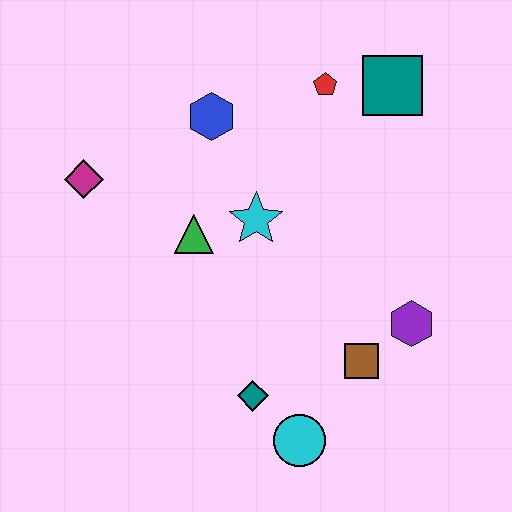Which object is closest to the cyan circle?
The teal diamond is closest to the cyan circle.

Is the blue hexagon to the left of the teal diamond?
Yes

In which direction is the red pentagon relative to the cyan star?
The red pentagon is above the cyan star.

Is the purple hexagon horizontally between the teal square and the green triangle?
No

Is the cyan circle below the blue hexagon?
Yes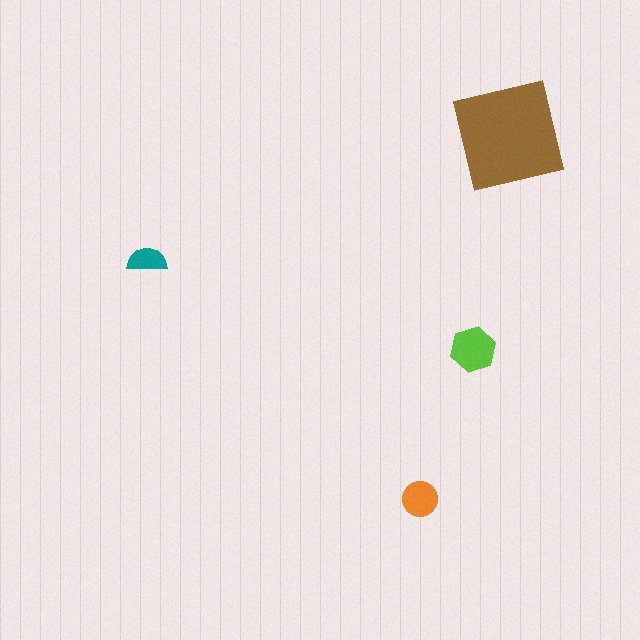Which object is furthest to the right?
The brown square is rightmost.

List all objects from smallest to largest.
The teal semicircle, the orange circle, the lime hexagon, the brown square.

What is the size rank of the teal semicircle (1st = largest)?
4th.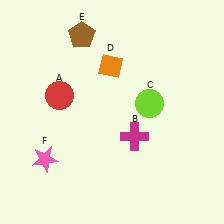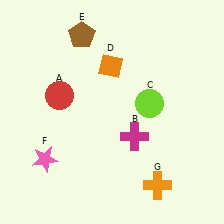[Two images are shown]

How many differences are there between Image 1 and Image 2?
There is 1 difference between the two images.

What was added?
An orange cross (G) was added in Image 2.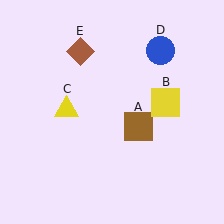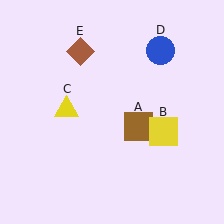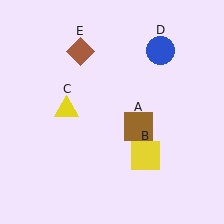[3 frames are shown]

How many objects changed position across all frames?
1 object changed position: yellow square (object B).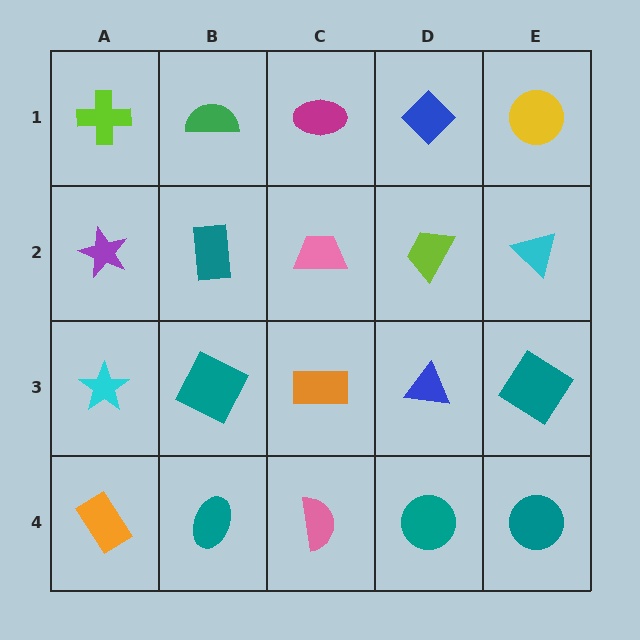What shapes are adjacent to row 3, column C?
A pink trapezoid (row 2, column C), a pink semicircle (row 4, column C), a teal square (row 3, column B), a blue triangle (row 3, column D).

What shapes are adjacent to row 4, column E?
A teal diamond (row 3, column E), a teal circle (row 4, column D).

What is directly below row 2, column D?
A blue triangle.